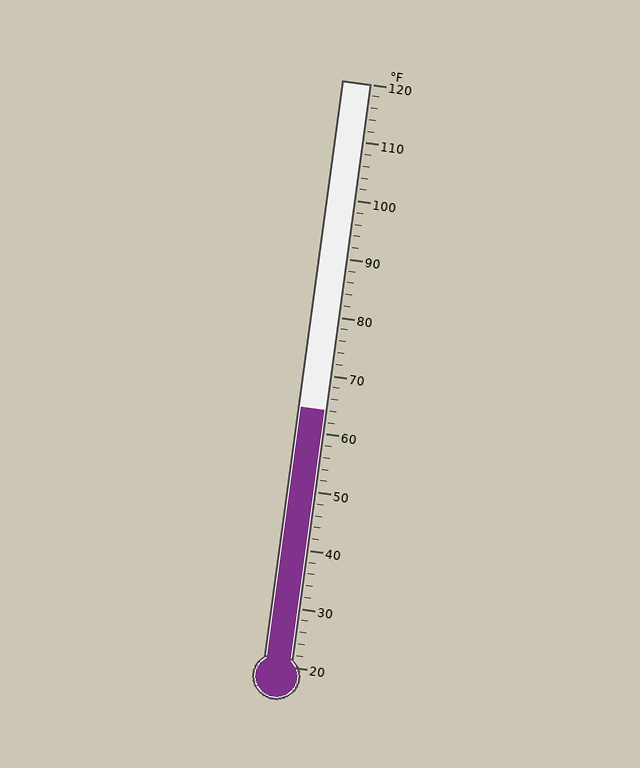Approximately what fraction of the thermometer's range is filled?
The thermometer is filled to approximately 45% of its range.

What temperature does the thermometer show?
The thermometer shows approximately 64°F.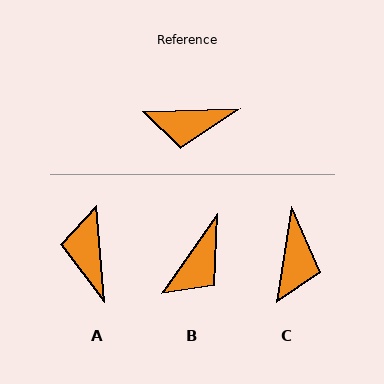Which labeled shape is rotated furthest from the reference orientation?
A, about 87 degrees away.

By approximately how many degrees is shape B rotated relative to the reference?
Approximately 54 degrees counter-clockwise.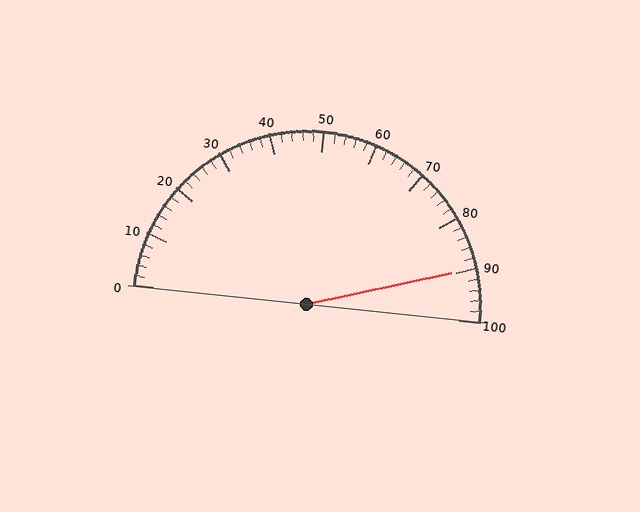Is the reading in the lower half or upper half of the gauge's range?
The reading is in the upper half of the range (0 to 100).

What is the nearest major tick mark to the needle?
The nearest major tick mark is 90.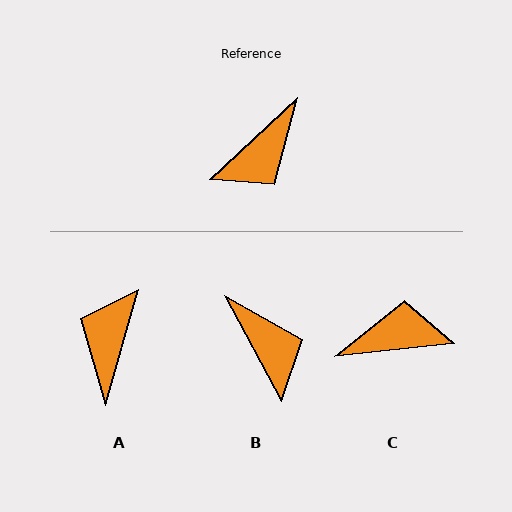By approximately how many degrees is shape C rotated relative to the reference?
Approximately 143 degrees counter-clockwise.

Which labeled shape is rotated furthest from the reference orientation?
A, about 149 degrees away.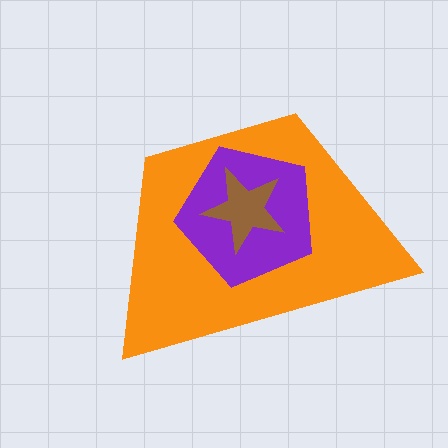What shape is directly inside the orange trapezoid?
The purple pentagon.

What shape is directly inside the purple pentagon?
The brown star.